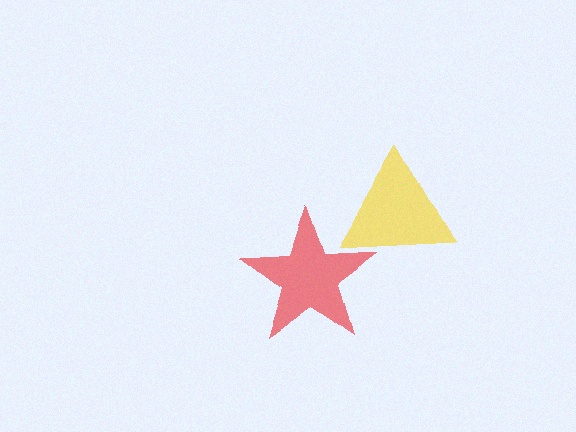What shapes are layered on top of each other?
The layered shapes are: a red star, a yellow triangle.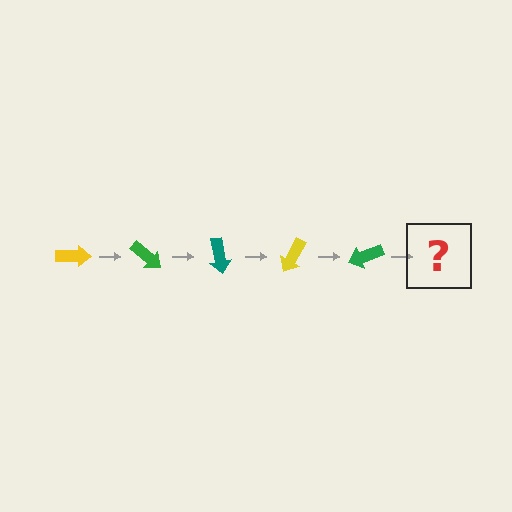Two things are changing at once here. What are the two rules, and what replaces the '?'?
The two rules are that it rotates 40 degrees each step and the color cycles through yellow, green, and teal. The '?' should be a teal arrow, rotated 200 degrees from the start.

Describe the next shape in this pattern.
It should be a teal arrow, rotated 200 degrees from the start.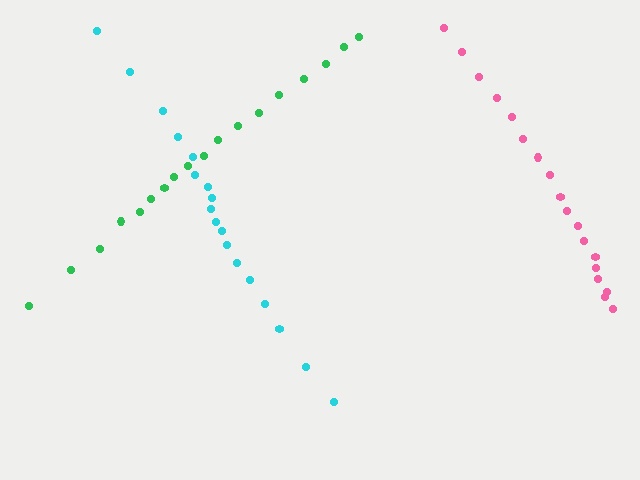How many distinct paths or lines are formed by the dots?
There are 3 distinct paths.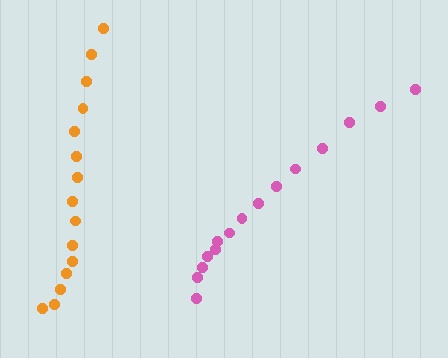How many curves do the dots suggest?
There are 2 distinct paths.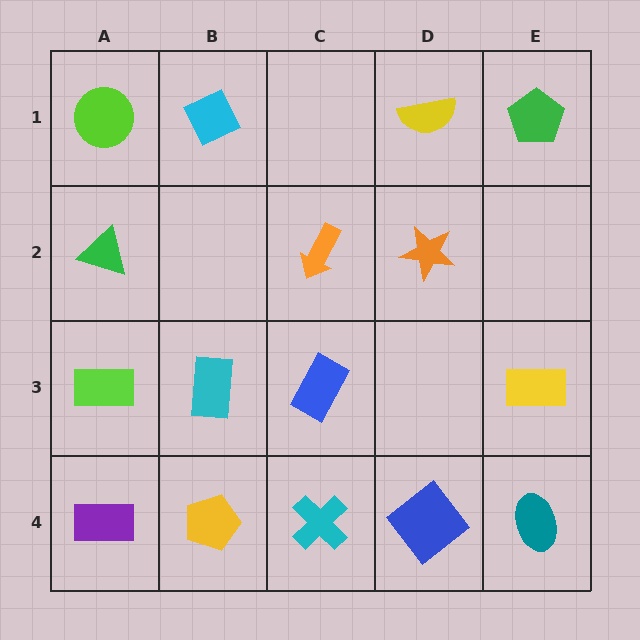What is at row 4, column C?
A cyan cross.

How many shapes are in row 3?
4 shapes.